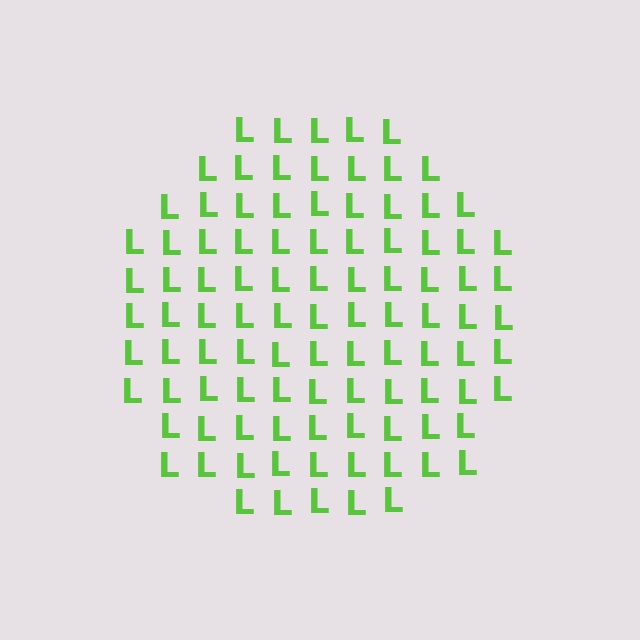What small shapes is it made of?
It is made of small letter L's.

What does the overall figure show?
The overall figure shows a circle.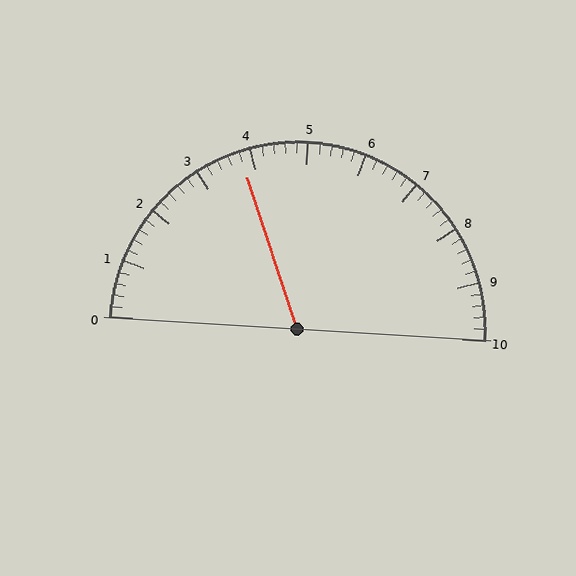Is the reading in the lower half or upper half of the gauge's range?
The reading is in the lower half of the range (0 to 10).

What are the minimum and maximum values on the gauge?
The gauge ranges from 0 to 10.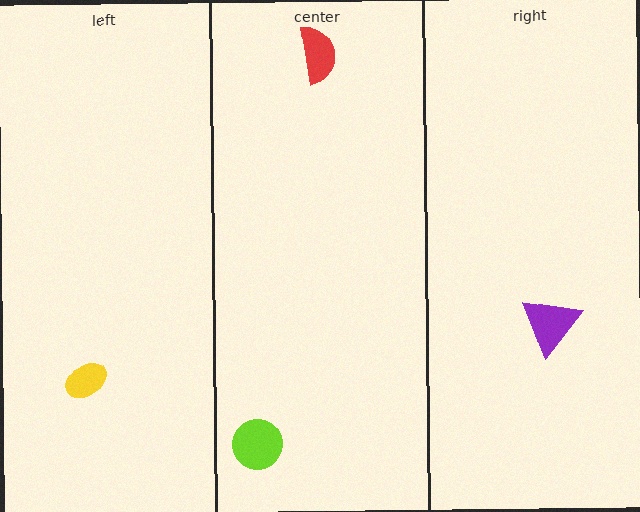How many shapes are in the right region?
1.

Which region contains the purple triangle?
The right region.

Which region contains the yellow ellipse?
The left region.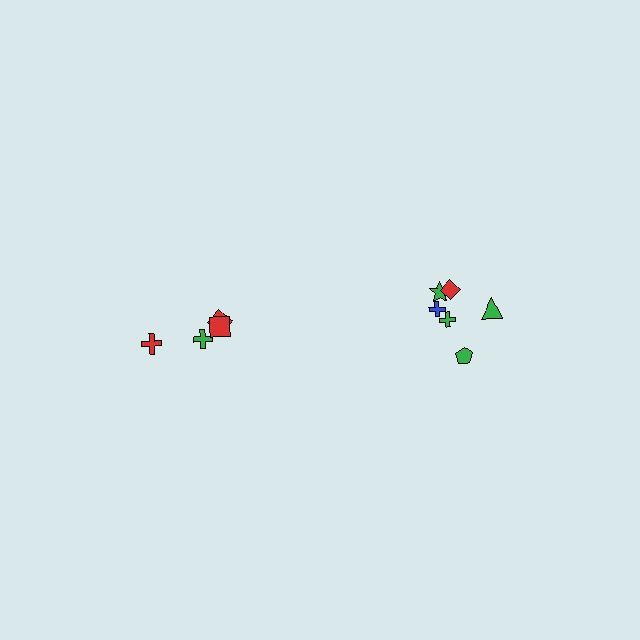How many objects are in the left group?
There are 4 objects.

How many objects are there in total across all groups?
There are 10 objects.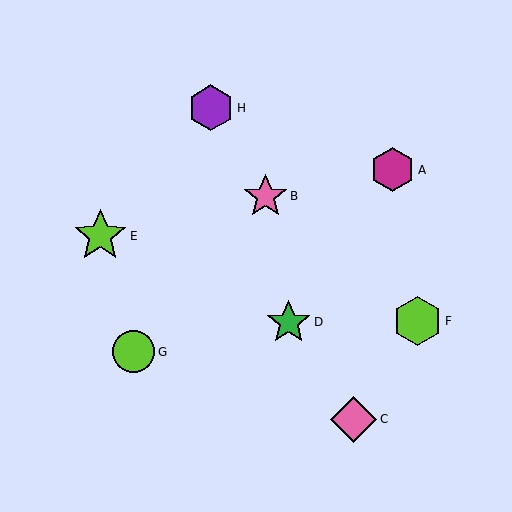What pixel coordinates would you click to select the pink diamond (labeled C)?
Click at (354, 419) to select the pink diamond C.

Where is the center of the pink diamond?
The center of the pink diamond is at (354, 419).